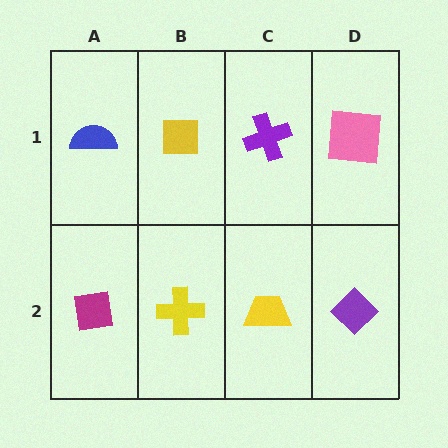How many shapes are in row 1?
4 shapes.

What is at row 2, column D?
A purple diamond.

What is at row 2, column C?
A yellow trapezoid.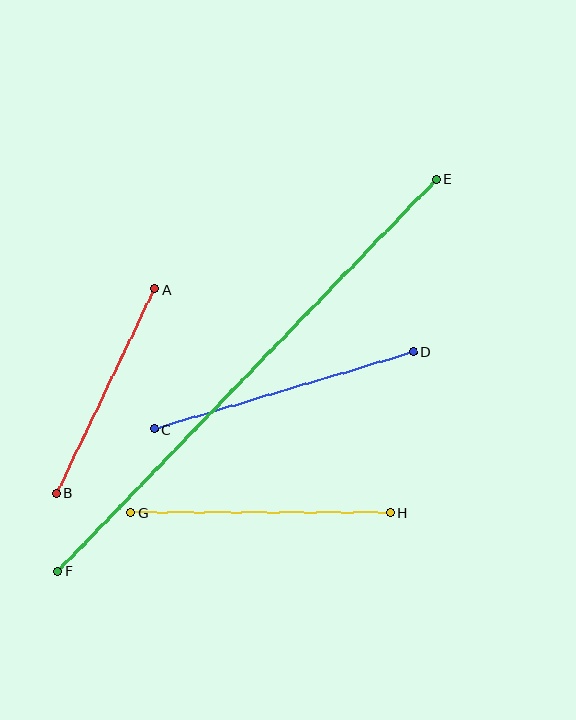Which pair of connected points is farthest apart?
Points E and F are farthest apart.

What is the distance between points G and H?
The distance is approximately 259 pixels.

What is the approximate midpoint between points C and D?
The midpoint is at approximately (284, 390) pixels.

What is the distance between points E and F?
The distance is approximately 545 pixels.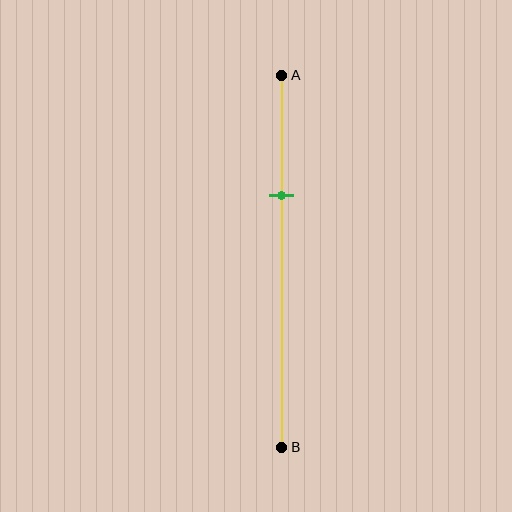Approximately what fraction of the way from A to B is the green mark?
The green mark is approximately 30% of the way from A to B.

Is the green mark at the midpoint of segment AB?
No, the mark is at about 30% from A, not at the 50% midpoint.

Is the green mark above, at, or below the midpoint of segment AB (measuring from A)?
The green mark is above the midpoint of segment AB.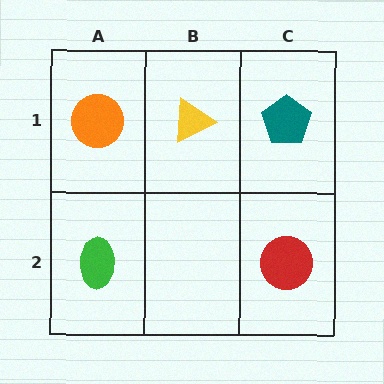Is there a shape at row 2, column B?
No, that cell is empty.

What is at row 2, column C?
A red circle.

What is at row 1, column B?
A yellow triangle.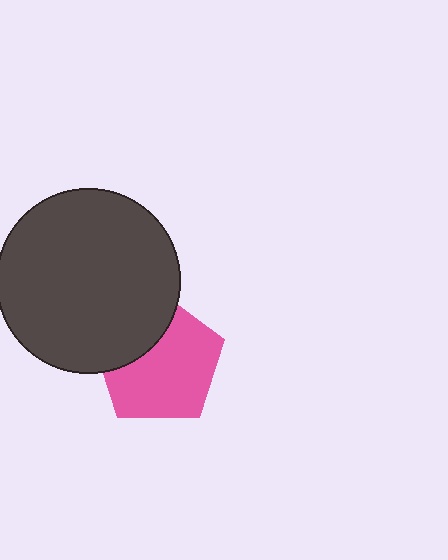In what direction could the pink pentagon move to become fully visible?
The pink pentagon could move toward the lower-right. That would shift it out from behind the dark gray circle entirely.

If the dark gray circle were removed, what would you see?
You would see the complete pink pentagon.